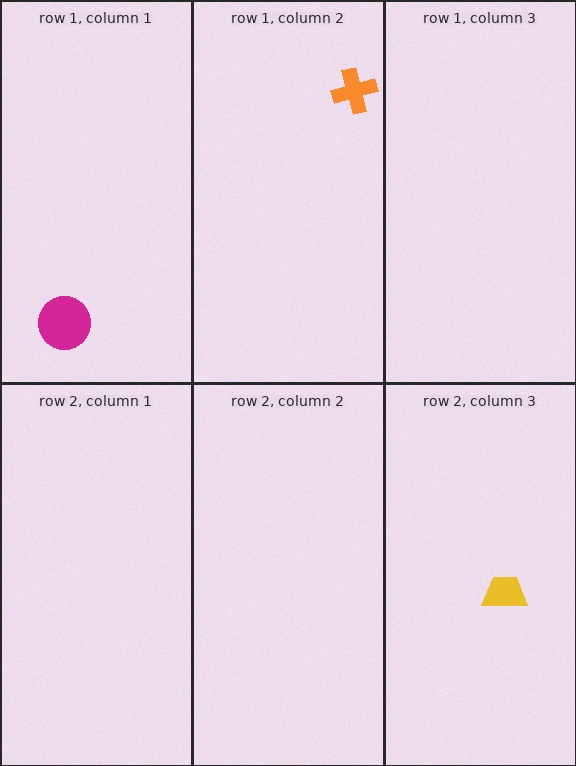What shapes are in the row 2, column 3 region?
The yellow trapezoid.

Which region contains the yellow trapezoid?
The row 2, column 3 region.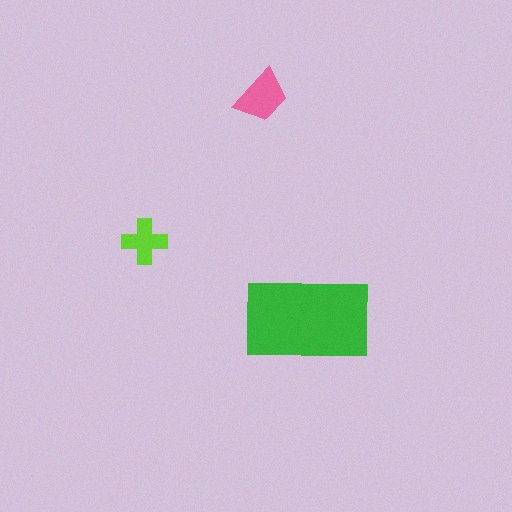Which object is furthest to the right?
The green rectangle is rightmost.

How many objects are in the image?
There are 3 objects in the image.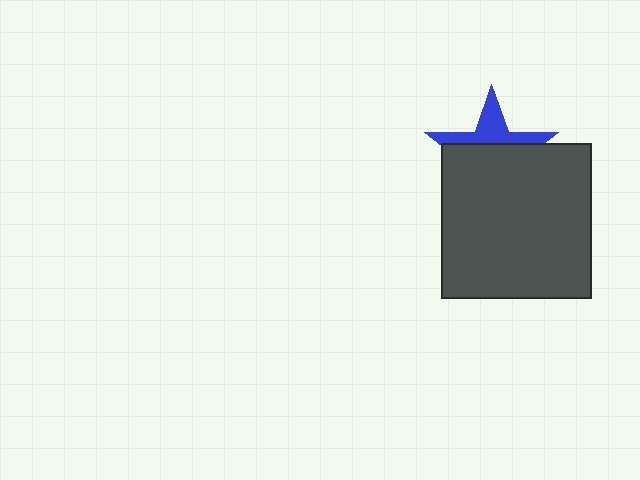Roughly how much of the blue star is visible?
A small part of it is visible (roughly 38%).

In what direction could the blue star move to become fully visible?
The blue star could move up. That would shift it out from behind the dark gray rectangle entirely.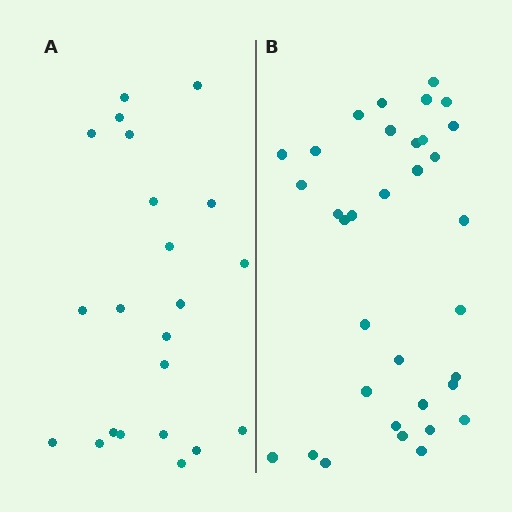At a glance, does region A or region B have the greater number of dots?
Region B (the right region) has more dots.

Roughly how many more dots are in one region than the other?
Region B has roughly 12 or so more dots than region A.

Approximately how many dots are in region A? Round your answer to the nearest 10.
About 20 dots. (The exact count is 22, which rounds to 20.)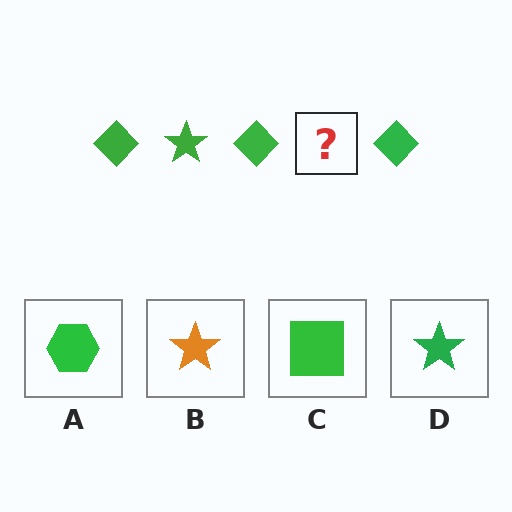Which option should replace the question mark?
Option D.